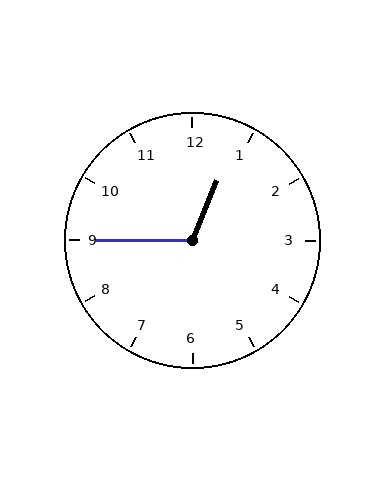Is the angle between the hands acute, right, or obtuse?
It is obtuse.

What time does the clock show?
12:45.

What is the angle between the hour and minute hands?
Approximately 112 degrees.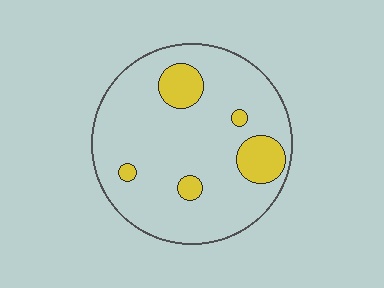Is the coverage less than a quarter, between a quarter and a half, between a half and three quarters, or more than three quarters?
Less than a quarter.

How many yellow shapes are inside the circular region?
5.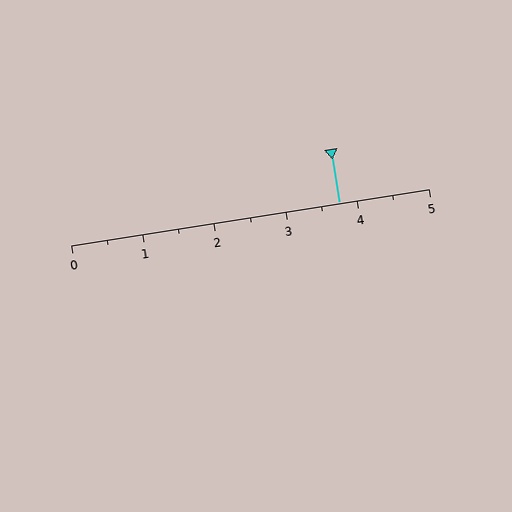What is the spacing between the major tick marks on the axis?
The major ticks are spaced 1 apart.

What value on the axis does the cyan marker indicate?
The marker indicates approximately 3.8.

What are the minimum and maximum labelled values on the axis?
The axis runs from 0 to 5.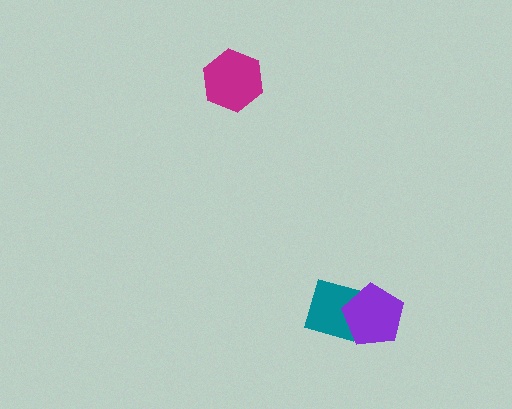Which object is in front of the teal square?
The purple pentagon is in front of the teal square.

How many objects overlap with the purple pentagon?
1 object overlaps with the purple pentagon.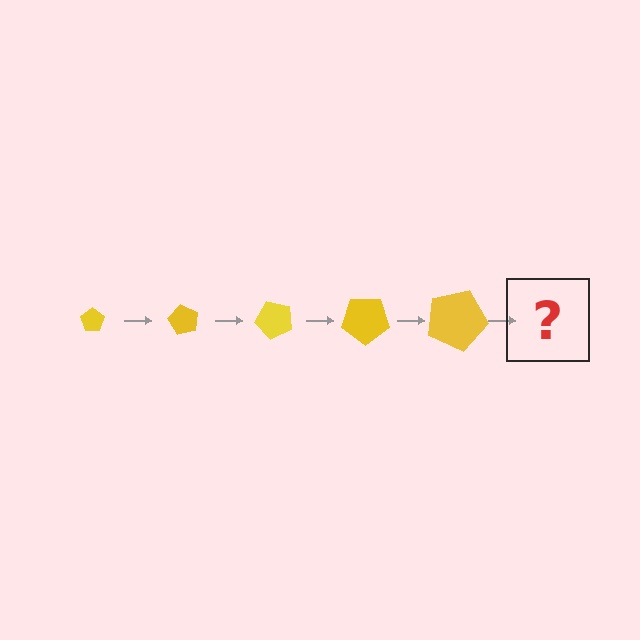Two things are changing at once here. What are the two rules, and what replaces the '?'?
The two rules are that the pentagon grows larger each step and it rotates 60 degrees each step. The '?' should be a pentagon, larger than the previous one and rotated 300 degrees from the start.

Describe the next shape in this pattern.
It should be a pentagon, larger than the previous one and rotated 300 degrees from the start.